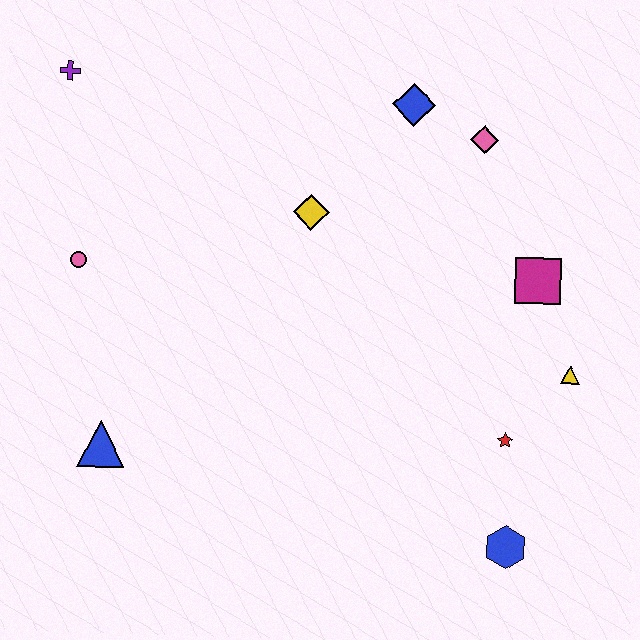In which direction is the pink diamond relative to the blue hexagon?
The pink diamond is above the blue hexagon.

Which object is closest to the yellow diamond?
The blue diamond is closest to the yellow diamond.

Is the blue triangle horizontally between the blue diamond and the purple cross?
Yes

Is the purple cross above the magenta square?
Yes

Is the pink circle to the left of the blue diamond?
Yes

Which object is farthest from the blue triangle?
The pink diamond is farthest from the blue triangle.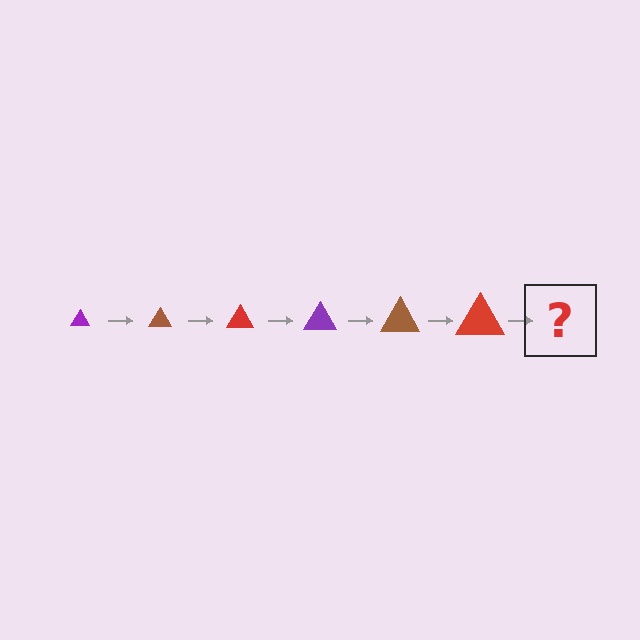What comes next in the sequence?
The next element should be a purple triangle, larger than the previous one.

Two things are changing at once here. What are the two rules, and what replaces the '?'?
The two rules are that the triangle grows larger each step and the color cycles through purple, brown, and red. The '?' should be a purple triangle, larger than the previous one.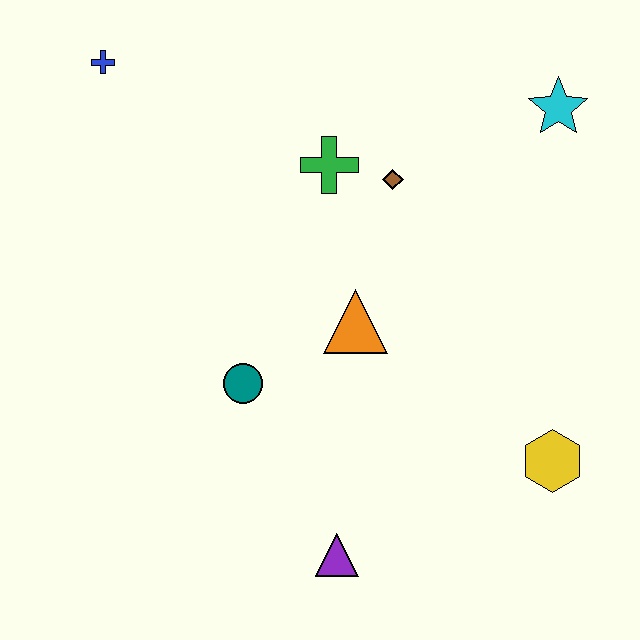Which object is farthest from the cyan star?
The purple triangle is farthest from the cyan star.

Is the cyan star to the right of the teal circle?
Yes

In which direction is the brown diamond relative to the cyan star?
The brown diamond is to the left of the cyan star.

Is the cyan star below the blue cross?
Yes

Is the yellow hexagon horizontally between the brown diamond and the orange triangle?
No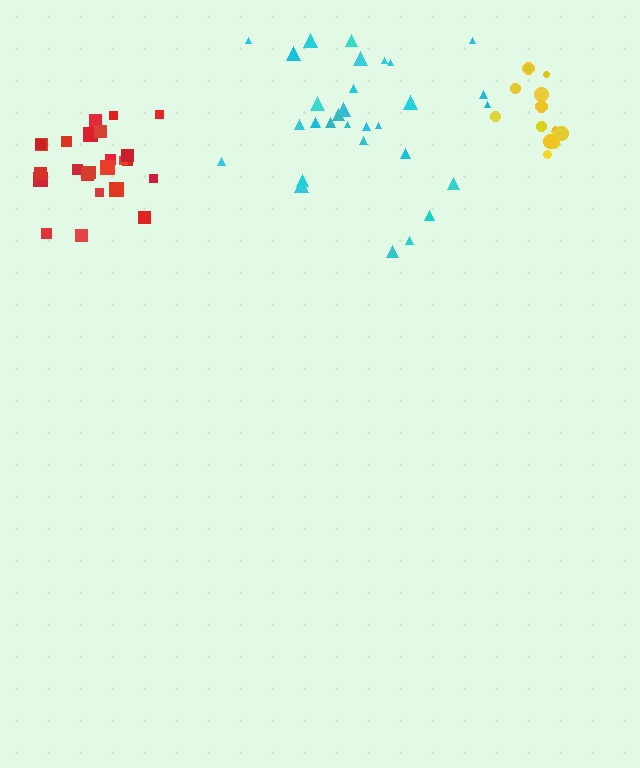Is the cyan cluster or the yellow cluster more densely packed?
Yellow.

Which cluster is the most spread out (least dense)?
Cyan.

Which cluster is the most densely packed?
Yellow.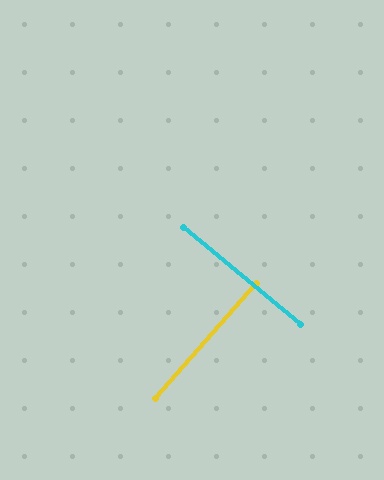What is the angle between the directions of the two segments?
Approximately 88 degrees.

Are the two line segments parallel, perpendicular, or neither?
Perpendicular — they meet at approximately 88°.